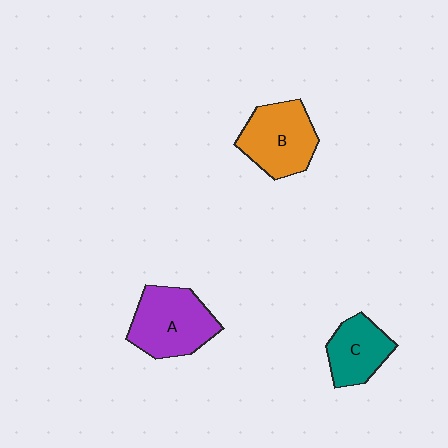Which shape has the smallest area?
Shape C (teal).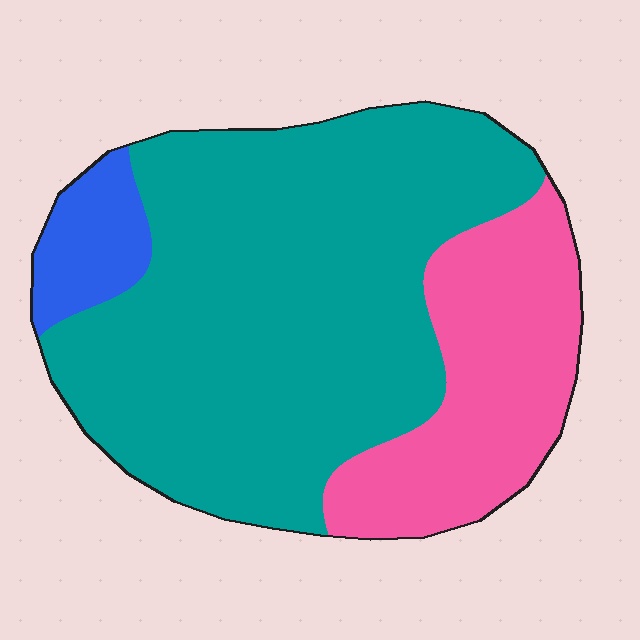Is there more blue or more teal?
Teal.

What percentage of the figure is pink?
Pink takes up about one quarter (1/4) of the figure.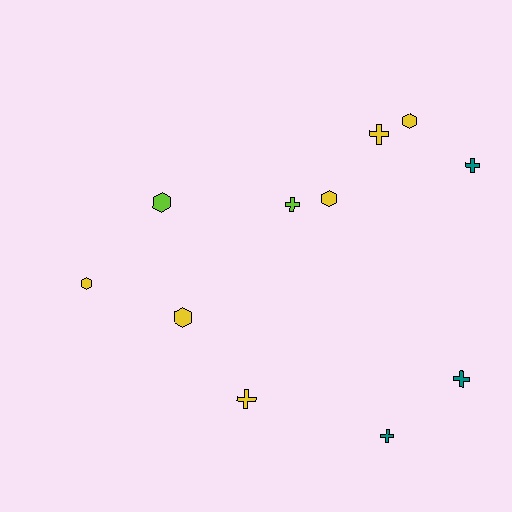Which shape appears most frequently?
Cross, with 6 objects.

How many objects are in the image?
There are 11 objects.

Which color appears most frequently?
Yellow, with 6 objects.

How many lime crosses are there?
There is 1 lime cross.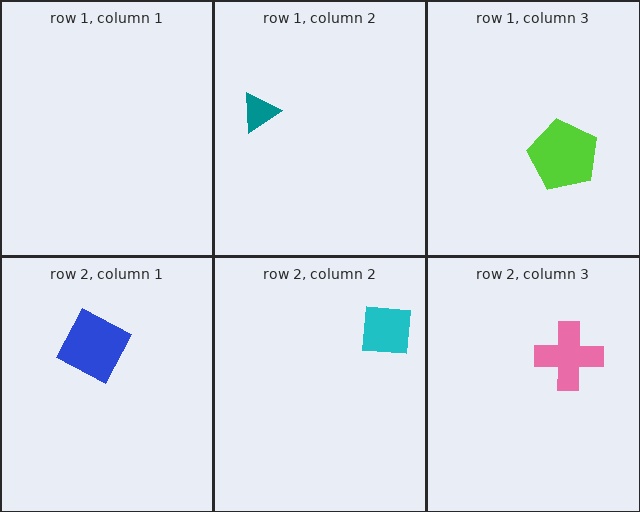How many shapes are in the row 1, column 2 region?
1.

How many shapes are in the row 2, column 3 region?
1.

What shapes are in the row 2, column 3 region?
The pink cross.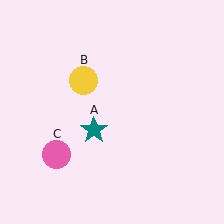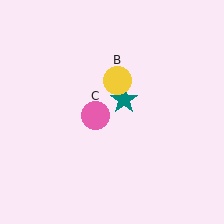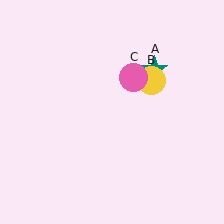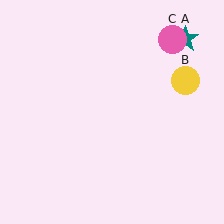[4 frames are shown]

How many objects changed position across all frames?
3 objects changed position: teal star (object A), yellow circle (object B), pink circle (object C).